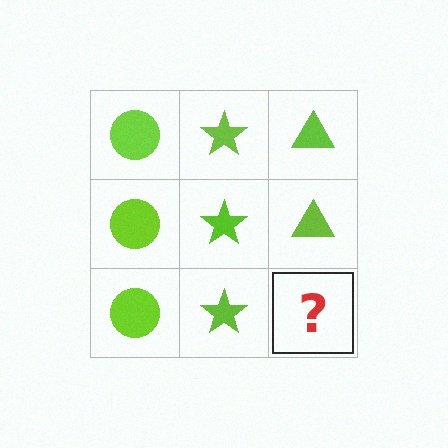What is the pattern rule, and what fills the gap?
The rule is that each column has a consistent shape. The gap should be filled with a lime triangle.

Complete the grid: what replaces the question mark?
The question mark should be replaced with a lime triangle.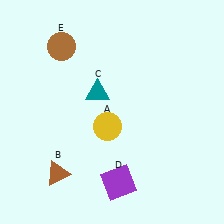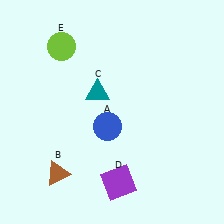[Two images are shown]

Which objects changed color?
A changed from yellow to blue. E changed from brown to lime.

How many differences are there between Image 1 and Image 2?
There are 2 differences between the two images.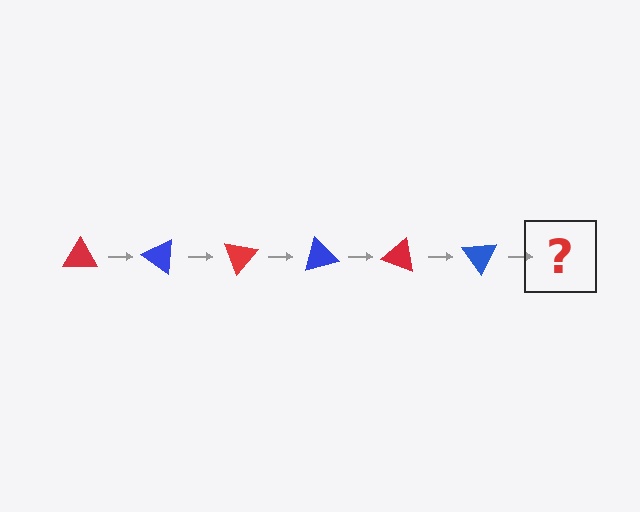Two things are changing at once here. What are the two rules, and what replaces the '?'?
The two rules are that it rotates 35 degrees each step and the color cycles through red and blue. The '?' should be a red triangle, rotated 210 degrees from the start.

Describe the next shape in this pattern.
It should be a red triangle, rotated 210 degrees from the start.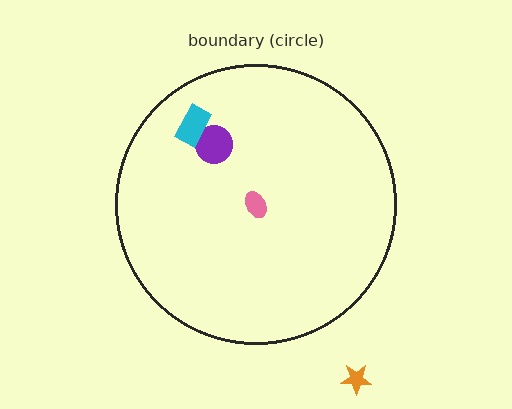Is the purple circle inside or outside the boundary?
Inside.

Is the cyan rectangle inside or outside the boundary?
Inside.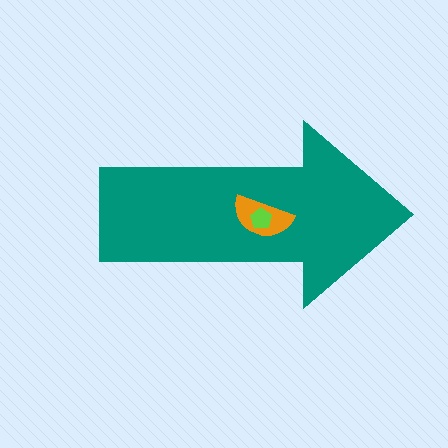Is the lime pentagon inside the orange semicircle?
Yes.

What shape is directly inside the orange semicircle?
The lime pentagon.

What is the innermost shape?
The lime pentagon.